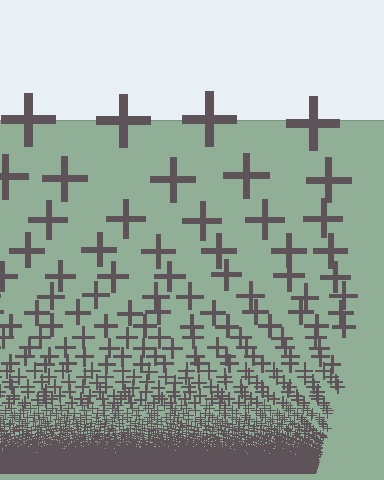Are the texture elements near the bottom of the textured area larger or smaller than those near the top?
Smaller. The gradient is inverted — elements near the bottom are smaller and denser.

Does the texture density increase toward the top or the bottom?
Density increases toward the bottom.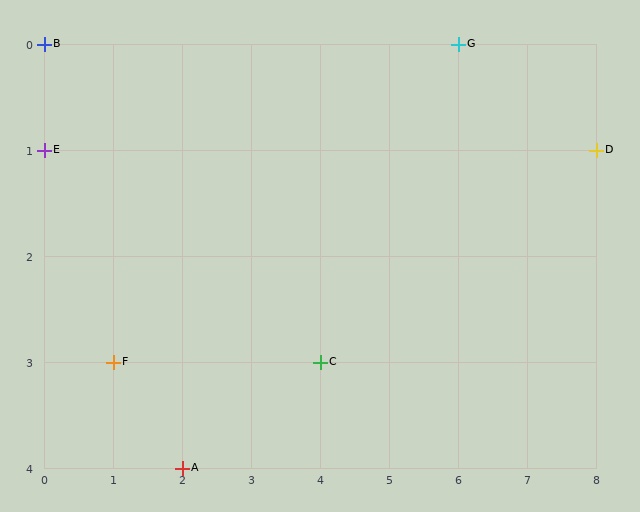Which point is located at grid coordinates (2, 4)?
Point A is at (2, 4).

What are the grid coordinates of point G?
Point G is at grid coordinates (6, 0).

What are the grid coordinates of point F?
Point F is at grid coordinates (1, 3).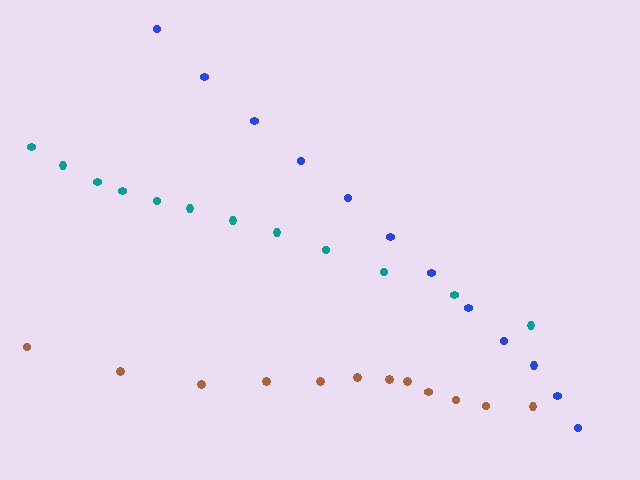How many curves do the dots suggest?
There are 3 distinct paths.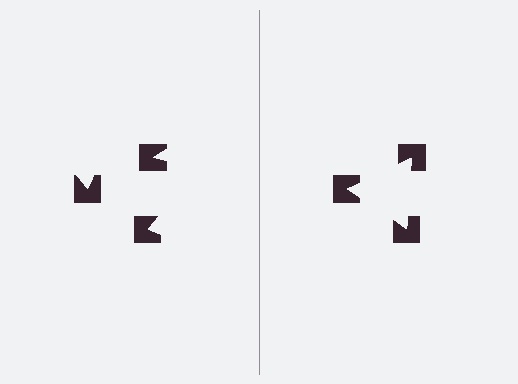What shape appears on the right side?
An illusory triangle.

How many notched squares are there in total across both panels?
6 — 3 on each side.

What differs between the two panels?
The notched squares are positioned identically on both sides; only the wedge orientations differ. On the right they align to a triangle; on the left they are misaligned.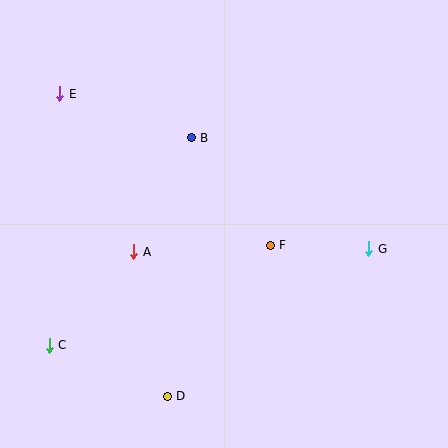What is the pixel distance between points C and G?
The distance between C and G is 334 pixels.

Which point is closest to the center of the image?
Point F at (270, 245) is closest to the center.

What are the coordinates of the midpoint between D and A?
The midpoint between D and A is at (151, 324).